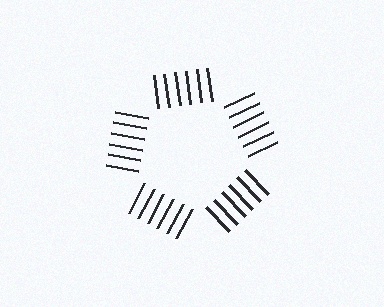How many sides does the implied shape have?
5 sides — the line-ends trace a pentagon.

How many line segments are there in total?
30 — 6 along each of the 5 edges.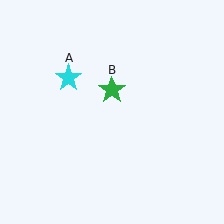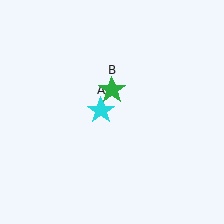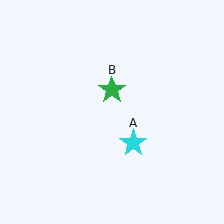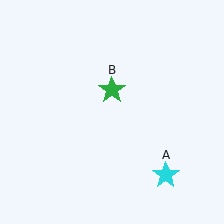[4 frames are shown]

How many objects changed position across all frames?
1 object changed position: cyan star (object A).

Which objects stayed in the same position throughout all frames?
Green star (object B) remained stationary.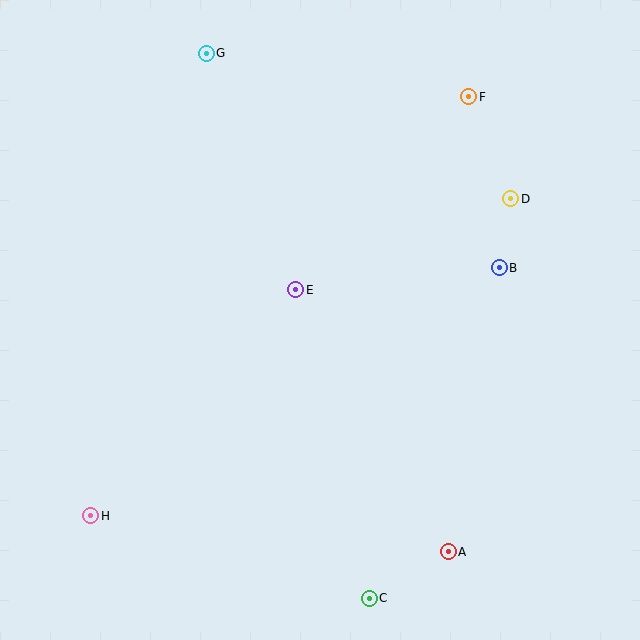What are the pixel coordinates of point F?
Point F is at (469, 97).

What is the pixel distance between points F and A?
The distance between F and A is 456 pixels.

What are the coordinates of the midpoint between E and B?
The midpoint between E and B is at (397, 279).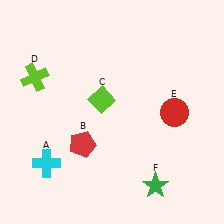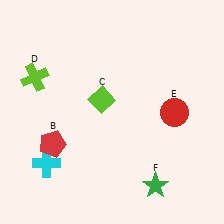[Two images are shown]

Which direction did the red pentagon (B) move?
The red pentagon (B) moved left.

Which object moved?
The red pentagon (B) moved left.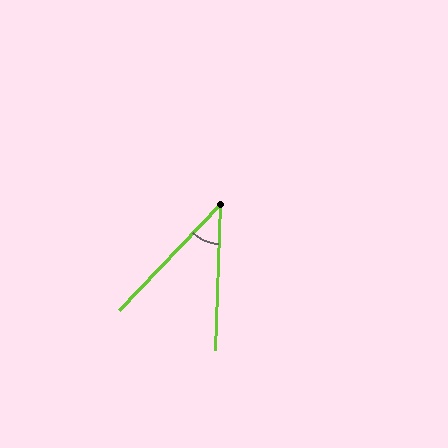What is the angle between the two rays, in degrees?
Approximately 42 degrees.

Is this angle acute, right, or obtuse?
It is acute.